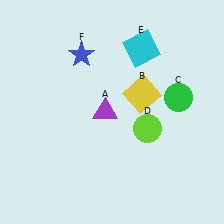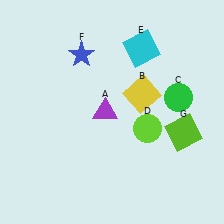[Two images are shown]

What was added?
A lime square (G) was added in Image 2.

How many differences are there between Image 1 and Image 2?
There is 1 difference between the two images.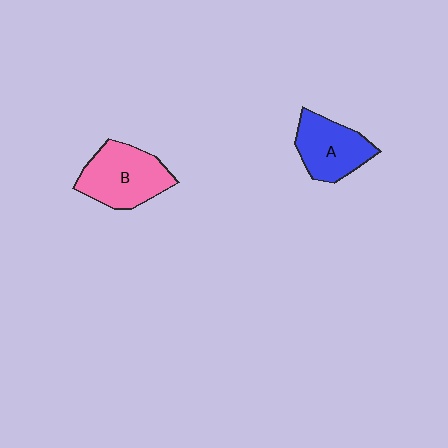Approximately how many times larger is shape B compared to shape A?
Approximately 1.2 times.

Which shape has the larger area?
Shape B (pink).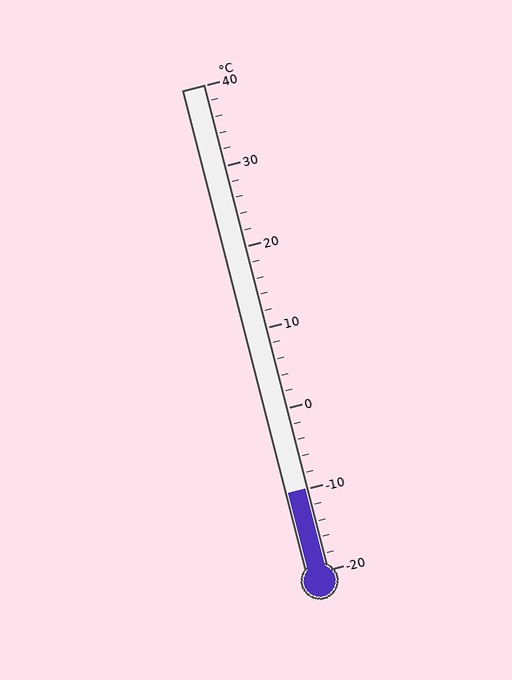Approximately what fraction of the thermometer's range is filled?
The thermometer is filled to approximately 15% of its range.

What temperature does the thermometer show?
The thermometer shows approximately -10°C.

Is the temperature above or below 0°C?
The temperature is below 0°C.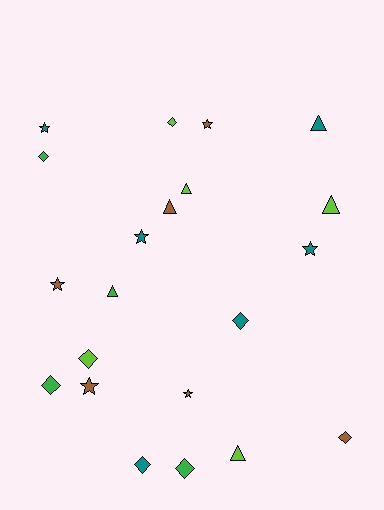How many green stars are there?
There are no green stars.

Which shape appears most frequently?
Diamond, with 8 objects.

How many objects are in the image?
There are 21 objects.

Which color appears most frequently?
Brown, with 6 objects.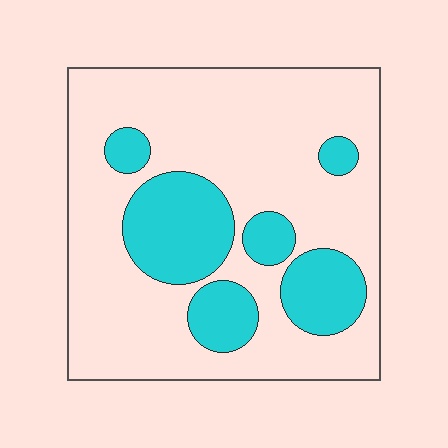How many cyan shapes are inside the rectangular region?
6.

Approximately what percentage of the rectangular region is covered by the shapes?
Approximately 25%.